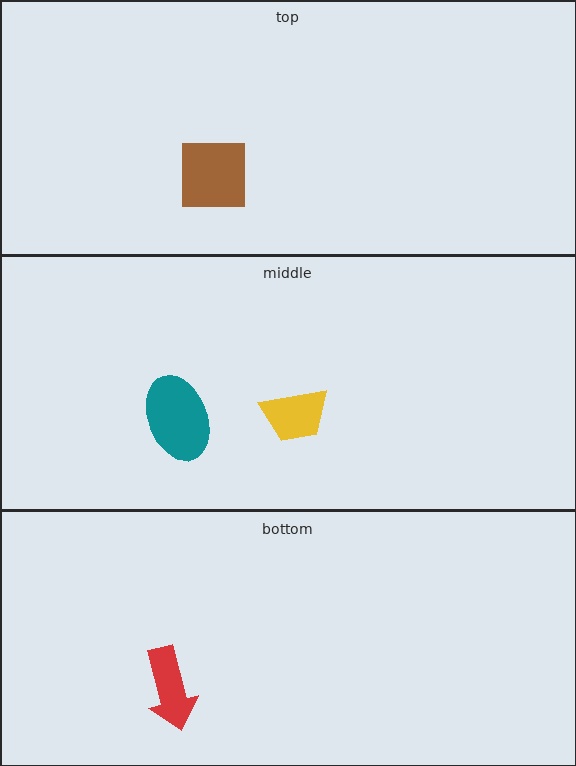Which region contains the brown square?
The top region.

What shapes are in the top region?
The brown square.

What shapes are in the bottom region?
The red arrow.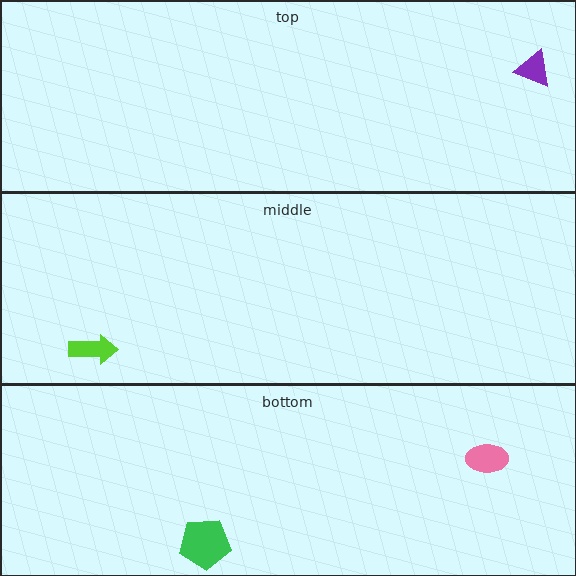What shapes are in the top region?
The purple triangle.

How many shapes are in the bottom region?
2.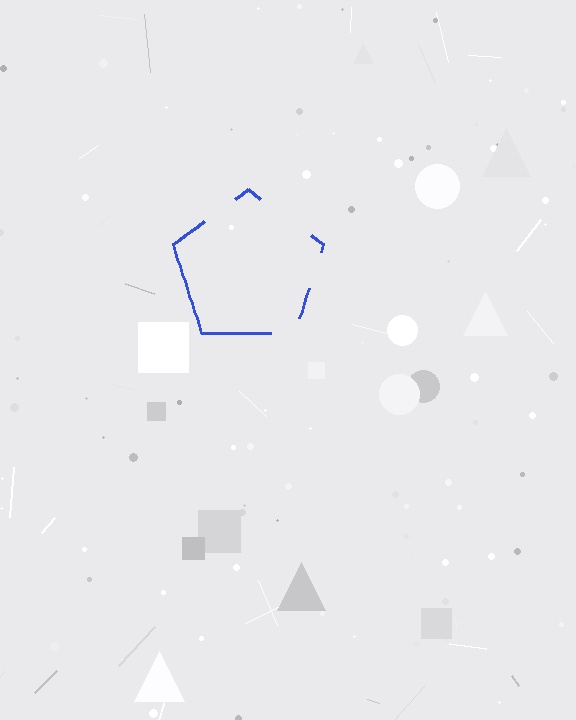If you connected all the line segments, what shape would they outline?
They would outline a pentagon.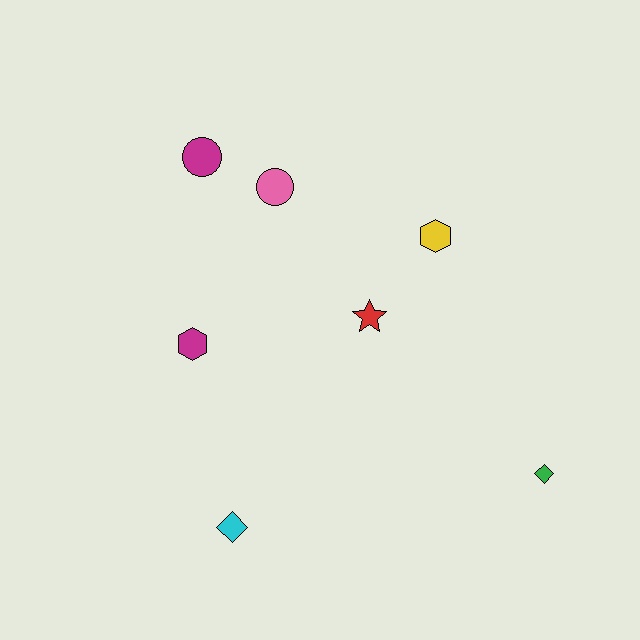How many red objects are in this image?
There is 1 red object.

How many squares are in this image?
There are no squares.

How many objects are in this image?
There are 7 objects.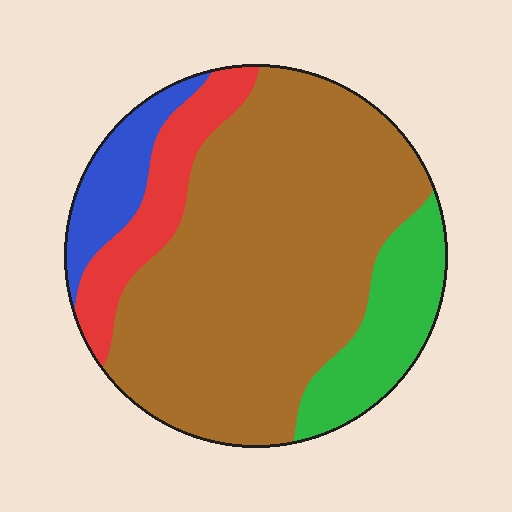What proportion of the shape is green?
Green takes up about one eighth (1/8) of the shape.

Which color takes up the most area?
Brown, at roughly 65%.